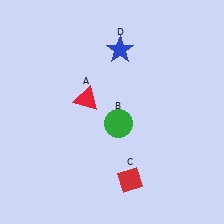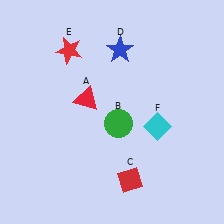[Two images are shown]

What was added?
A red star (E), a cyan diamond (F) were added in Image 2.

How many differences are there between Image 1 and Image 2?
There are 2 differences between the two images.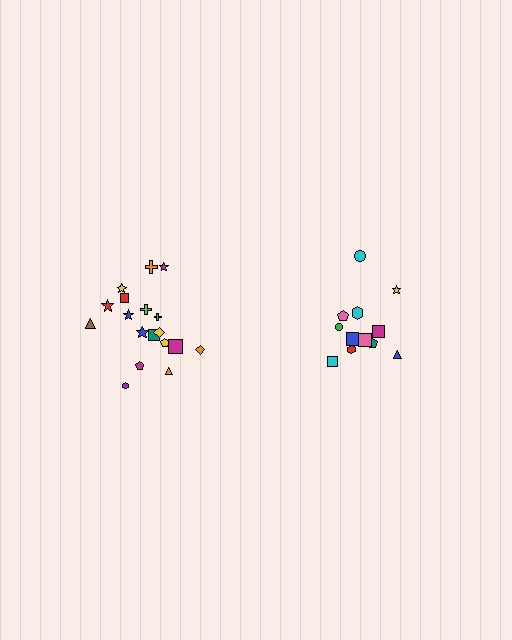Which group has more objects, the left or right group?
The left group.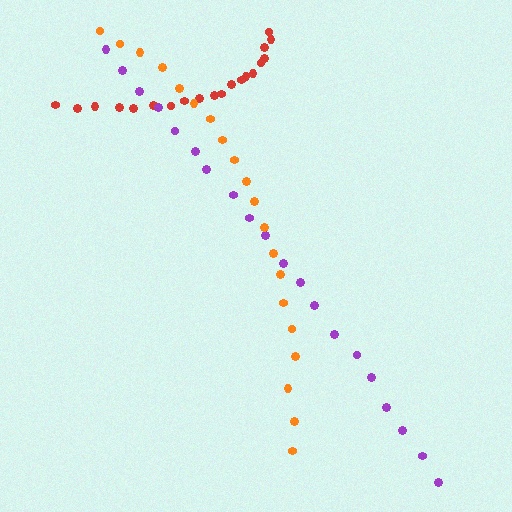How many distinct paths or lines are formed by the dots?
There are 3 distinct paths.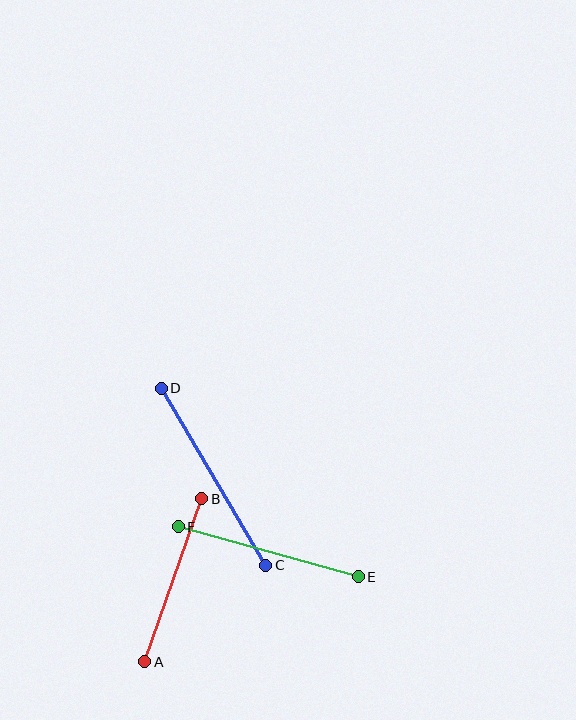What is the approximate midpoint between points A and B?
The midpoint is at approximately (173, 580) pixels.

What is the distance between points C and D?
The distance is approximately 205 pixels.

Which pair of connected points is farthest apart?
Points C and D are farthest apart.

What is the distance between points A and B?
The distance is approximately 172 pixels.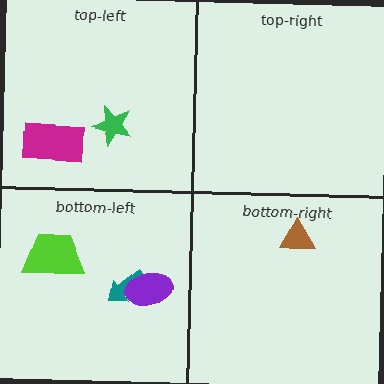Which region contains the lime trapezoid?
The bottom-left region.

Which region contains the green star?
The top-left region.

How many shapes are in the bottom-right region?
1.